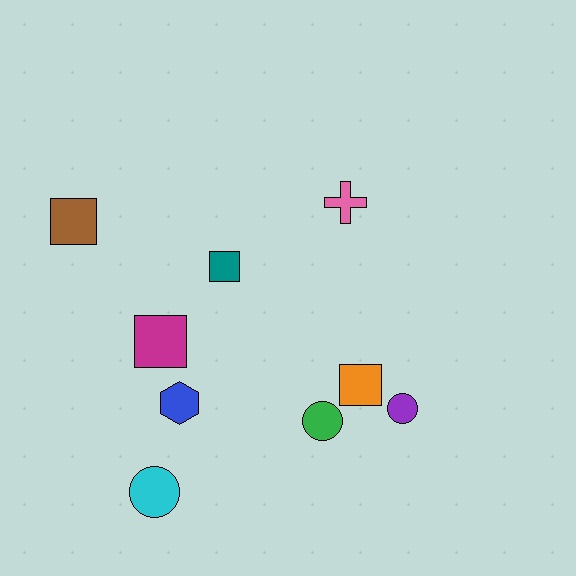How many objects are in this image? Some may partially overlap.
There are 9 objects.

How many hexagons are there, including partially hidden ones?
There is 1 hexagon.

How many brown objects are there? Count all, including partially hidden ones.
There is 1 brown object.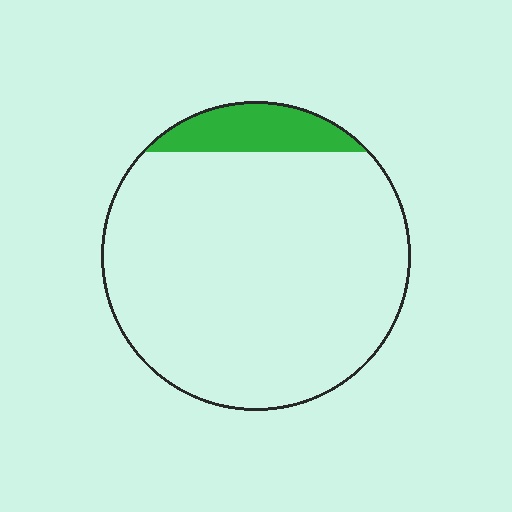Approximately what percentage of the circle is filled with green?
Approximately 10%.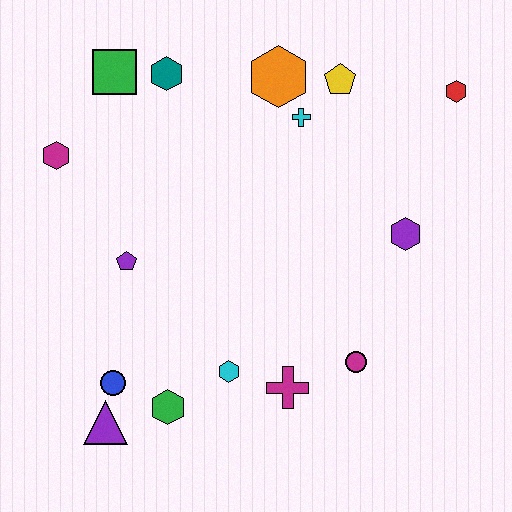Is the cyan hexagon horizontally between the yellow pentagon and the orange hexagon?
No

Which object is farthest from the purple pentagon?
The red hexagon is farthest from the purple pentagon.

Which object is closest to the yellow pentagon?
The cyan cross is closest to the yellow pentagon.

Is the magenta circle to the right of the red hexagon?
No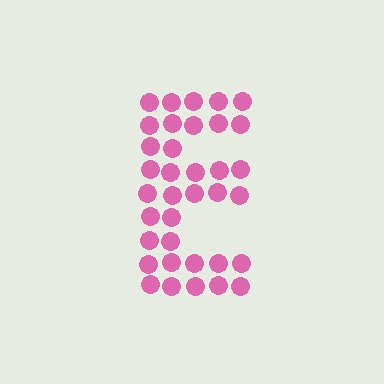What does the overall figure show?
The overall figure shows the letter E.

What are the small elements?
The small elements are circles.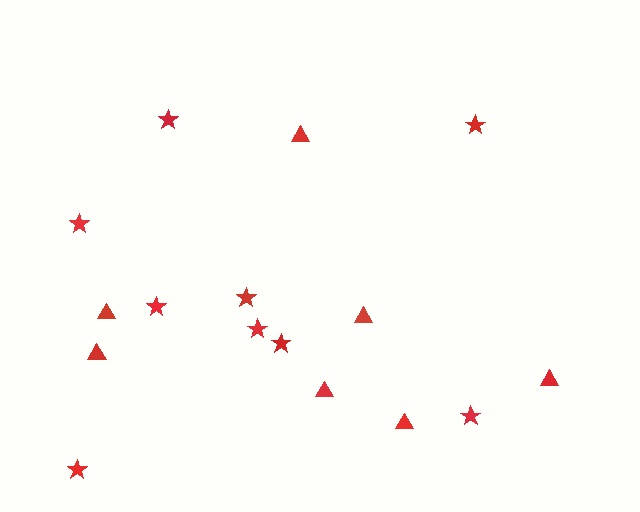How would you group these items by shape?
There are 2 groups: one group of triangles (7) and one group of stars (9).